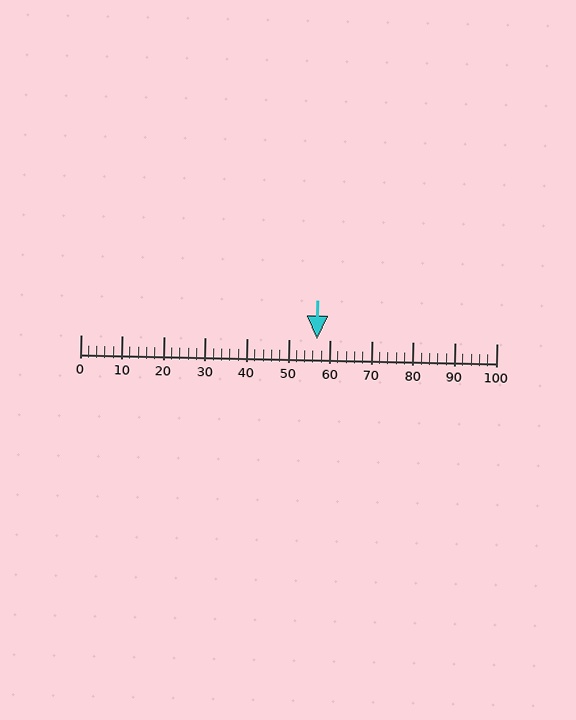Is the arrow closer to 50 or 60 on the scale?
The arrow is closer to 60.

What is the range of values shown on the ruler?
The ruler shows values from 0 to 100.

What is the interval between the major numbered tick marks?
The major tick marks are spaced 10 units apart.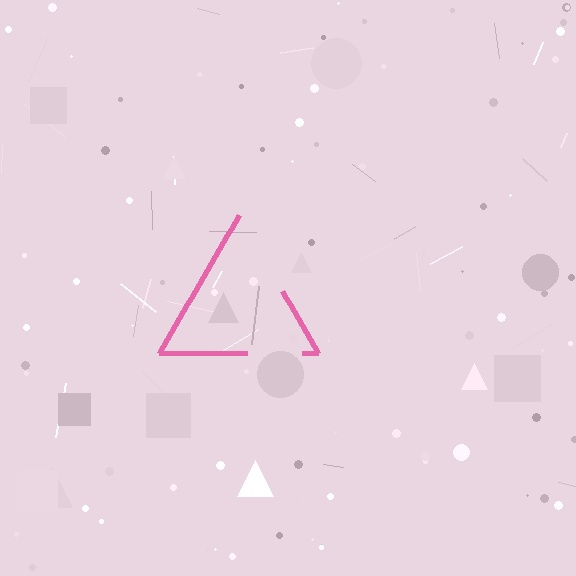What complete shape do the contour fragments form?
The contour fragments form a triangle.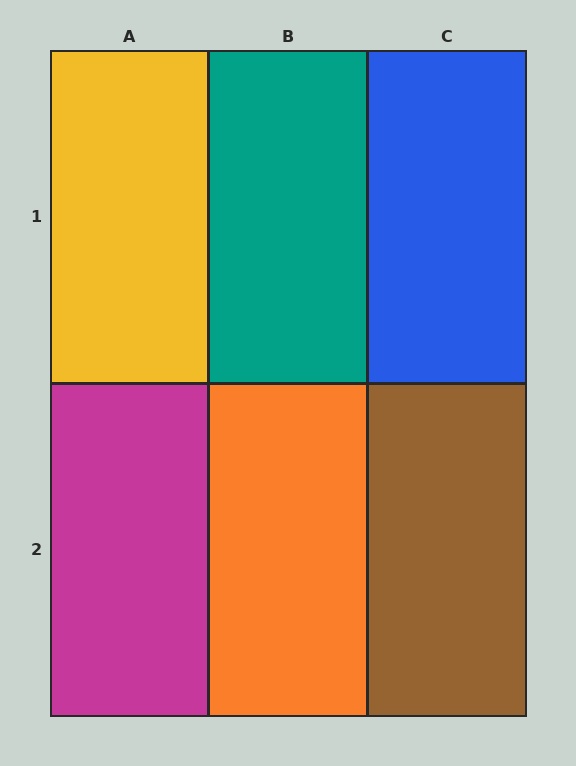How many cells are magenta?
1 cell is magenta.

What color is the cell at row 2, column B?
Orange.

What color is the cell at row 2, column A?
Magenta.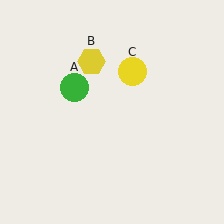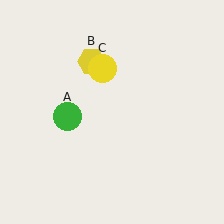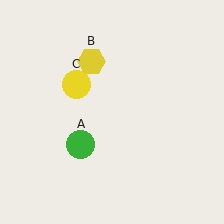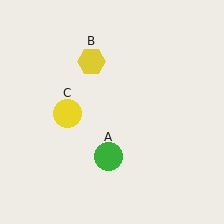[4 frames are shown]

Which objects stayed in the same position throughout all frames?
Yellow hexagon (object B) remained stationary.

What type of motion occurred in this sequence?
The green circle (object A), yellow circle (object C) rotated counterclockwise around the center of the scene.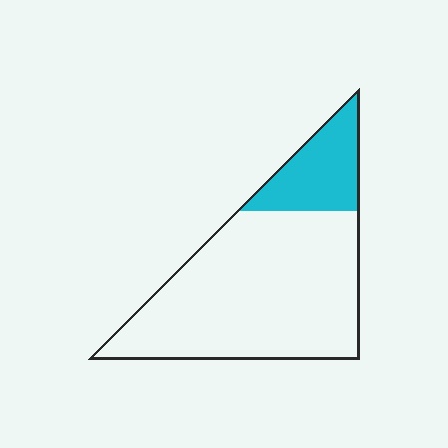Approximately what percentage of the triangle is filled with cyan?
Approximately 20%.